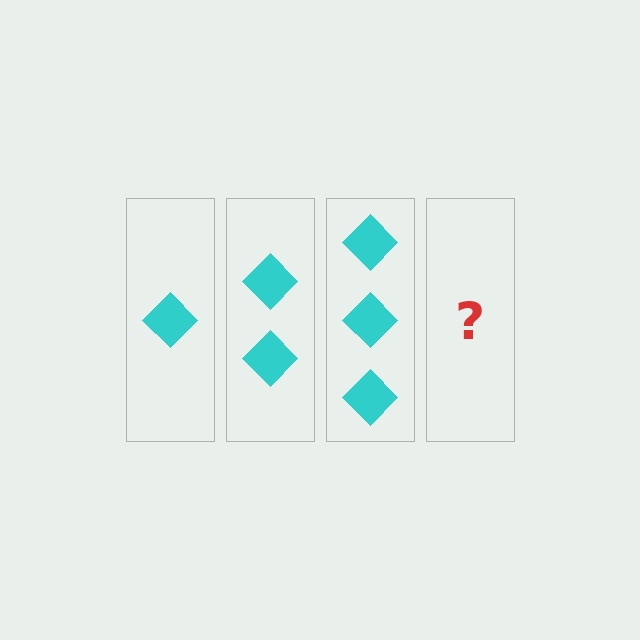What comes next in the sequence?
The next element should be 4 diamonds.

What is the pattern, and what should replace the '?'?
The pattern is that each step adds one more diamond. The '?' should be 4 diamonds.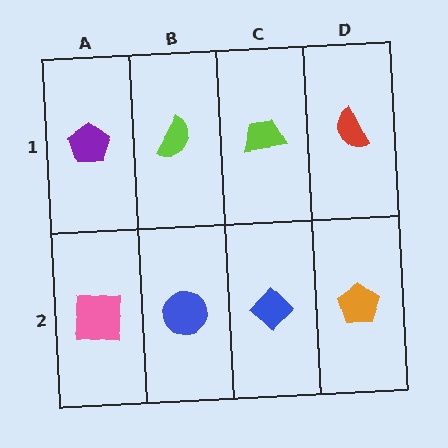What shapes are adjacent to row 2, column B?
A lime semicircle (row 1, column B), a pink square (row 2, column A), a blue diamond (row 2, column C).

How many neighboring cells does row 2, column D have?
2.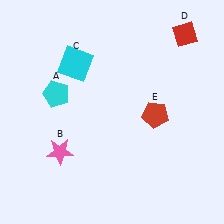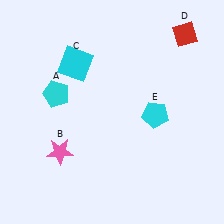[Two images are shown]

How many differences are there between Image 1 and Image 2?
There is 1 difference between the two images.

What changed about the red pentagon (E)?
In Image 1, E is red. In Image 2, it changed to cyan.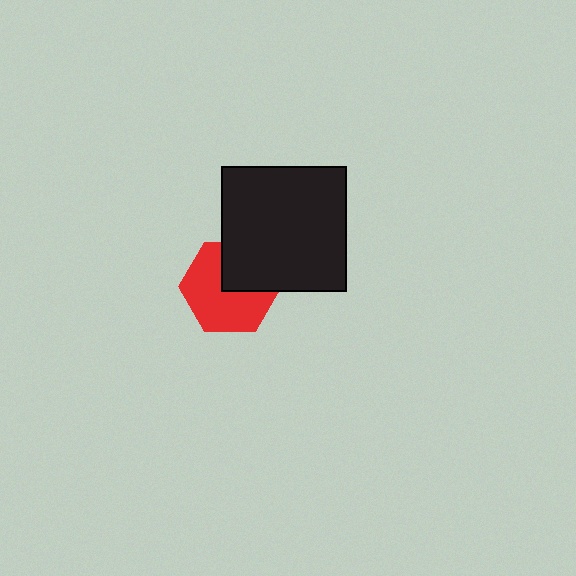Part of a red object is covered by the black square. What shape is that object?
It is a hexagon.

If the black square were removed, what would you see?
You would see the complete red hexagon.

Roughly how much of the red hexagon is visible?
Most of it is visible (roughly 65%).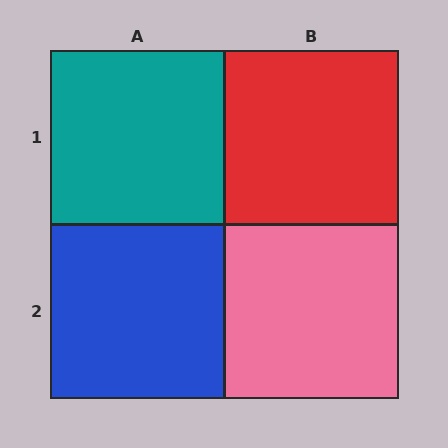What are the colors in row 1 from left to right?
Teal, red.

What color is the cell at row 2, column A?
Blue.